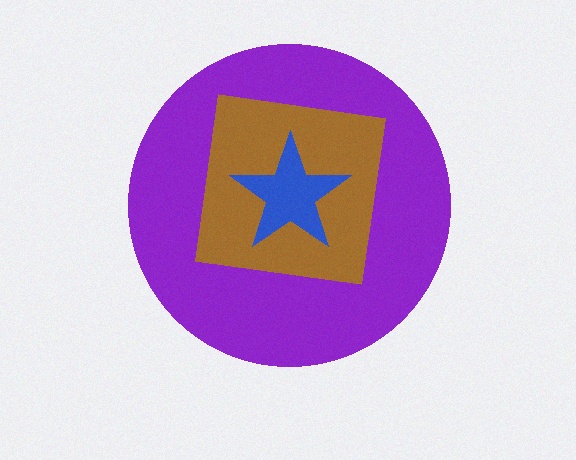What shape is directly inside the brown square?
The blue star.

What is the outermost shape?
The purple circle.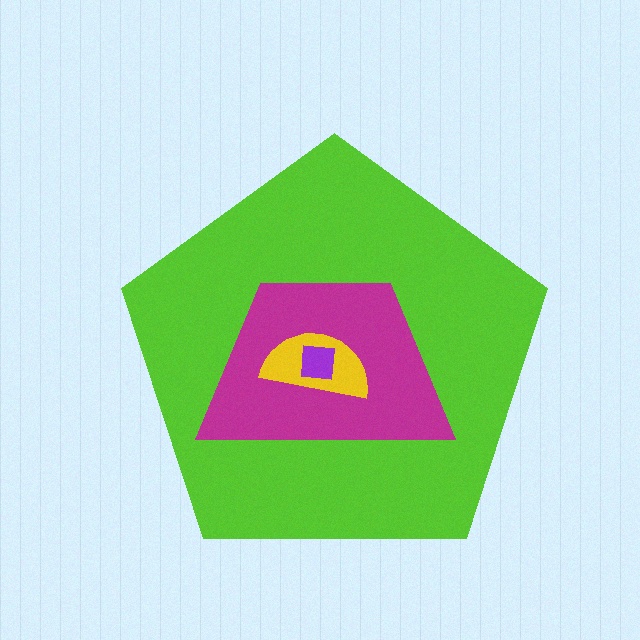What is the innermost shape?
The purple square.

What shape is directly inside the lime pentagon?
The magenta trapezoid.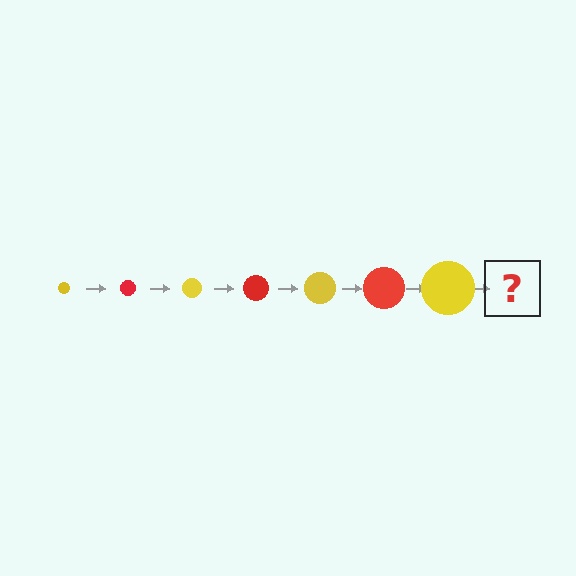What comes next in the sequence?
The next element should be a red circle, larger than the previous one.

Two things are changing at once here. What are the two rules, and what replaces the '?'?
The two rules are that the circle grows larger each step and the color cycles through yellow and red. The '?' should be a red circle, larger than the previous one.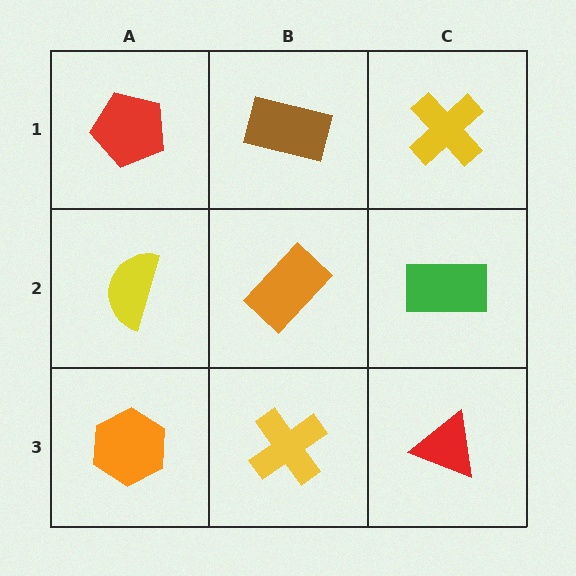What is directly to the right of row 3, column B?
A red triangle.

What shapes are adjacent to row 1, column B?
An orange rectangle (row 2, column B), a red pentagon (row 1, column A), a yellow cross (row 1, column C).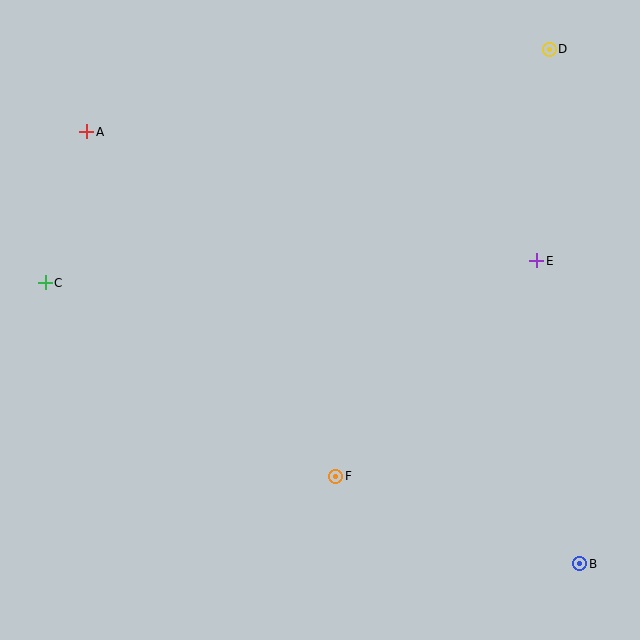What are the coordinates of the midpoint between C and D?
The midpoint between C and D is at (297, 166).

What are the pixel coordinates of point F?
Point F is at (336, 476).